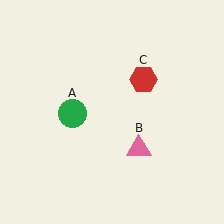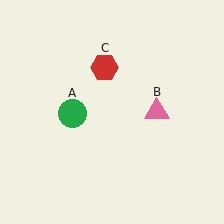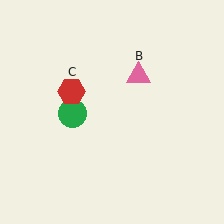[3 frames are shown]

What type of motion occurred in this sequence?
The pink triangle (object B), red hexagon (object C) rotated counterclockwise around the center of the scene.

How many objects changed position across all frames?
2 objects changed position: pink triangle (object B), red hexagon (object C).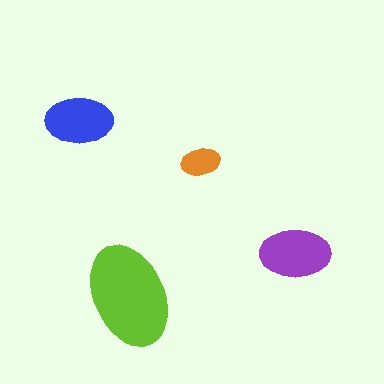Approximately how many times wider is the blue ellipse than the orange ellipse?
About 1.5 times wider.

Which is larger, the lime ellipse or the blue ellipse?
The lime one.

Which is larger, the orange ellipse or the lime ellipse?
The lime one.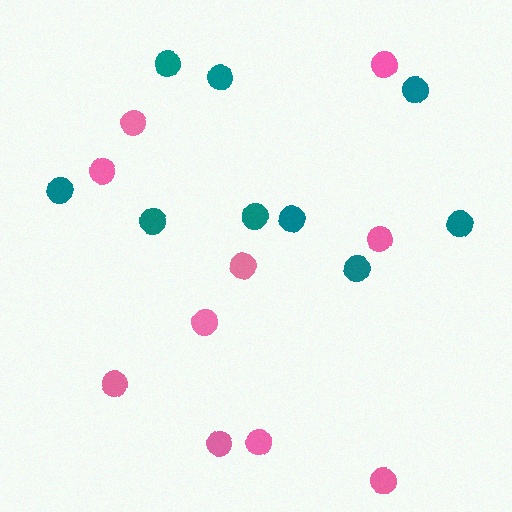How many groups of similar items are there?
There are 2 groups: one group of pink circles (10) and one group of teal circles (9).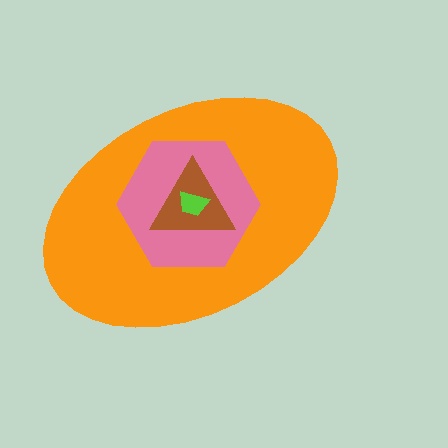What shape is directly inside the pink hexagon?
The brown triangle.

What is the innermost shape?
The lime trapezoid.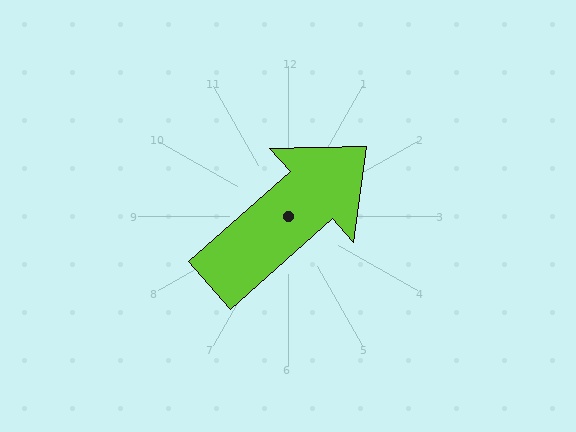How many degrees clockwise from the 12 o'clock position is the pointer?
Approximately 48 degrees.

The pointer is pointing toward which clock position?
Roughly 2 o'clock.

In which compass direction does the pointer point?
Northeast.